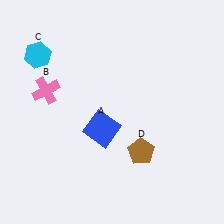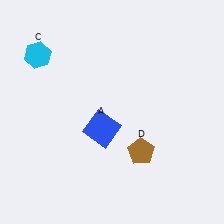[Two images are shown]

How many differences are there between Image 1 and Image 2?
There is 1 difference between the two images.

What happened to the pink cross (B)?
The pink cross (B) was removed in Image 2. It was in the top-left area of Image 1.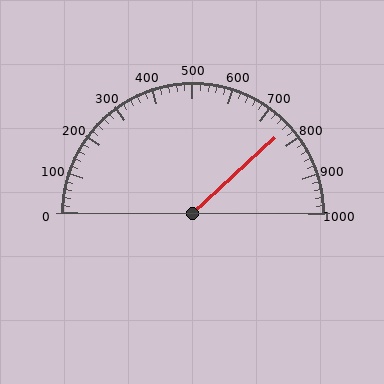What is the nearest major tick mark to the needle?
The nearest major tick mark is 800.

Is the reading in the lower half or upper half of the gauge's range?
The reading is in the upper half of the range (0 to 1000).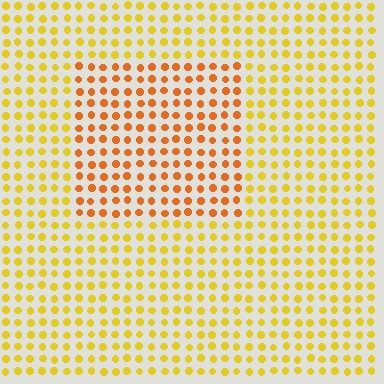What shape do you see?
I see a rectangle.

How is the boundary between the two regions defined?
The boundary is defined purely by a slight shift in hue (about 30 degrees). Spacing, size, and orientation are identical on both sides.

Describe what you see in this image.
The image is filled with small yellow elements in a uniform arrangement. A rectangle-shaped region is visible where the elements are tinted to a slightly different hue, forming a subtle color boundary.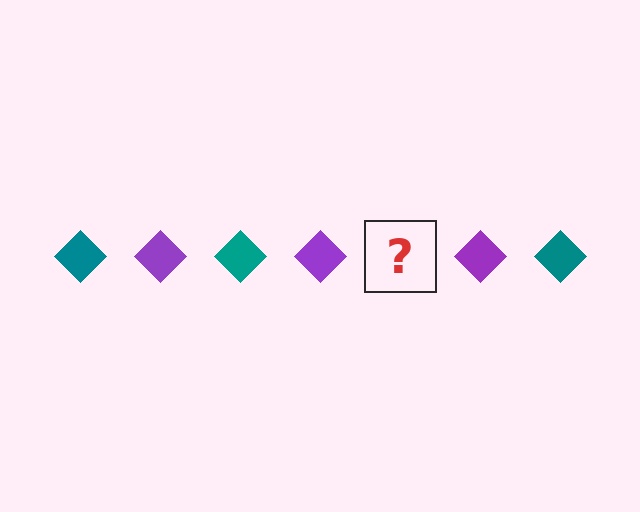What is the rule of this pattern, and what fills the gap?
The rule is that the pattern cycles through teal, purple diamonds. The gap should be filled with a teal diamond.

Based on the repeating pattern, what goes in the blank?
The blank should be a teal diamond.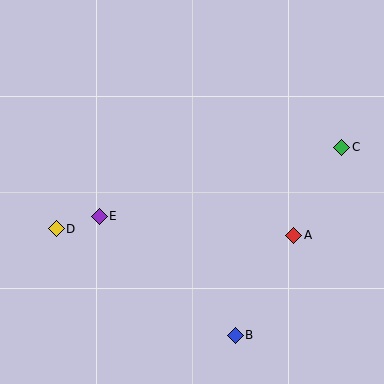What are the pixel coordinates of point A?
Point A is at (294, 235).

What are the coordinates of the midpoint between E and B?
The midpoint between E and B is at (167, 276).